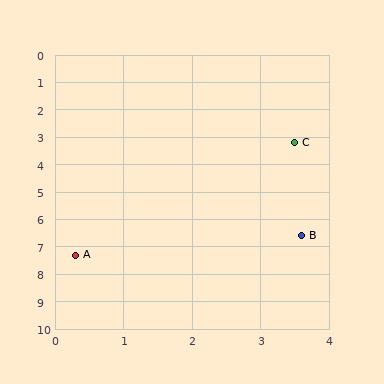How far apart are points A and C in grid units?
Points A and C are about 5.2 grid units apart.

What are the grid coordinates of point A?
Point A is at approximately (0.3, 7.3).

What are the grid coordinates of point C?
Point C is at approximately (3.5, 3.2).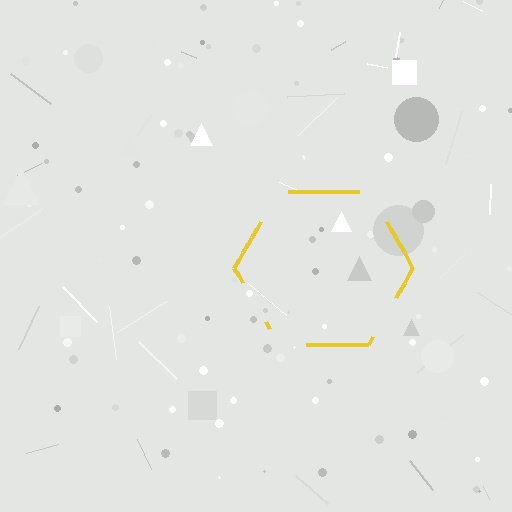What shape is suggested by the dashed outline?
The dashed outline suggests a hexagon.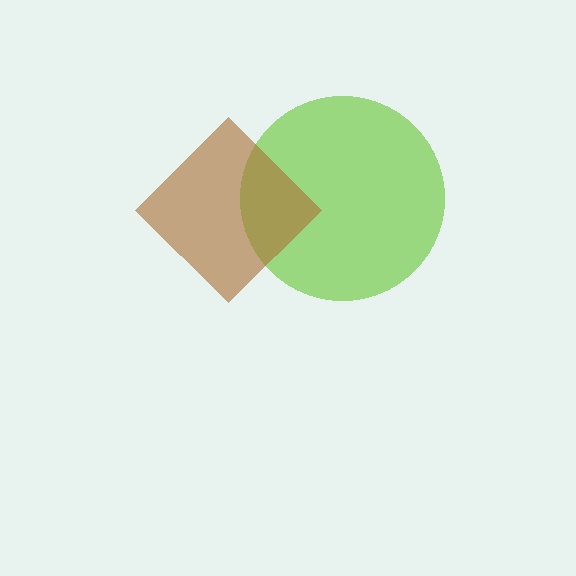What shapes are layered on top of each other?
The layered shapes are: a lime circle, a brown diamond.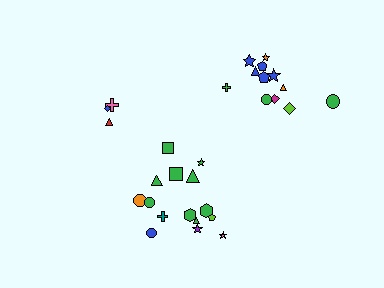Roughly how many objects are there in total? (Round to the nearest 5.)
Roughly 30 objects in total.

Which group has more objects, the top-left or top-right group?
The top-right group.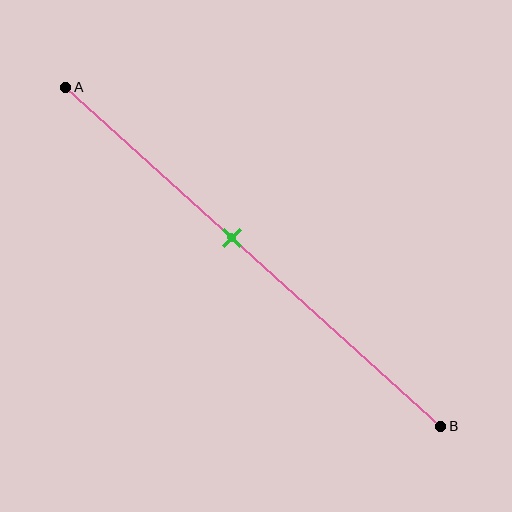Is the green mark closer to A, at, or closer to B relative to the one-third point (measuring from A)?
The green mark is closer to point B than the one-third point of segment AB.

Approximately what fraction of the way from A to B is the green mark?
The green mark is approximately 45% of the way from A to B.